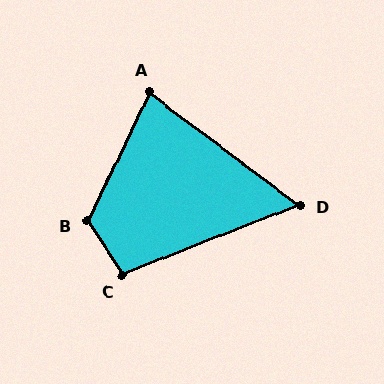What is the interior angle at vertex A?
Approximately 79 degrees (acute).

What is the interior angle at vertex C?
Approximately 101 degrees (obtuse).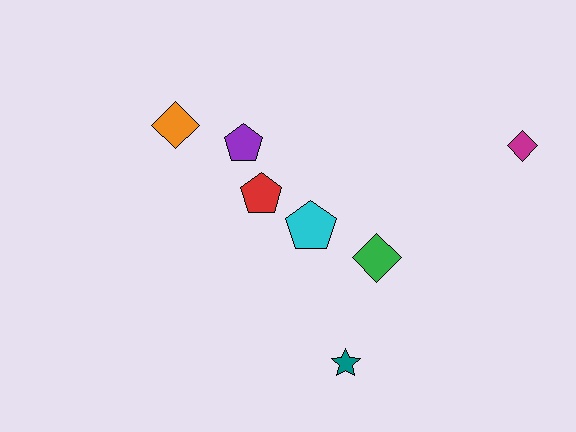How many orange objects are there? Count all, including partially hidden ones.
There is 1 orange object.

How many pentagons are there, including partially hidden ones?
There are 3 pentagons.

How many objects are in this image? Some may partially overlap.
There are 7 objects.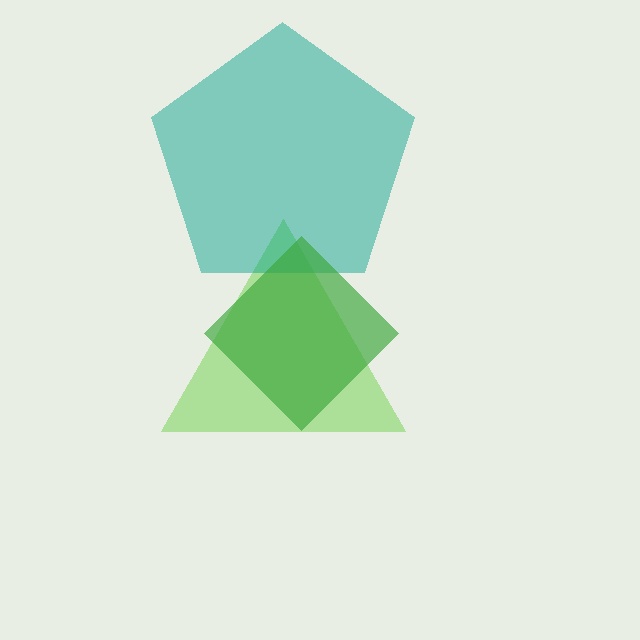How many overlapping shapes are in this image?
There are 3 overlapping shapes in the image.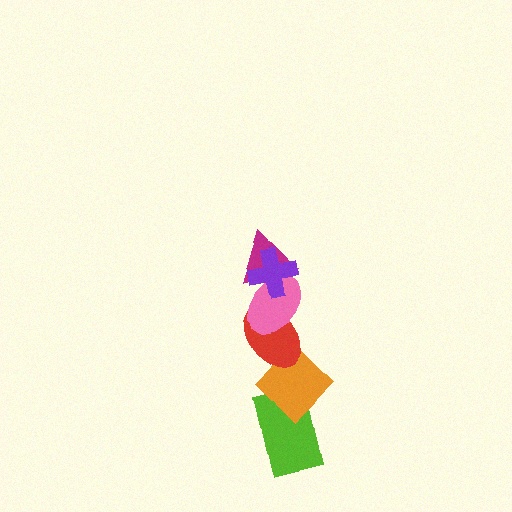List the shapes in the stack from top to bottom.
From top to bottom: the purple cross, the magenta triangle, the pink ellipse, the red ellipse, the orange diamond, the lime rectangle.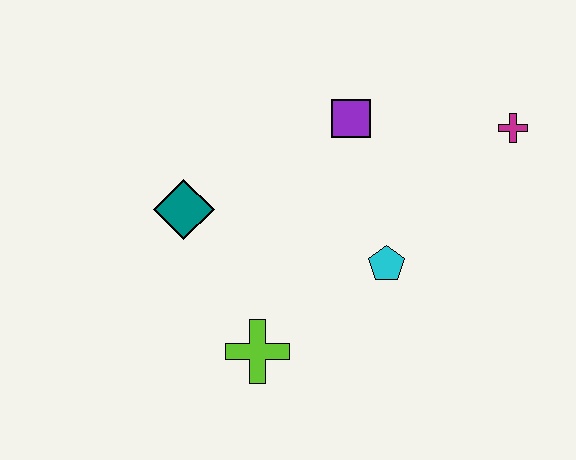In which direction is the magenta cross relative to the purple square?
The magenta cross is to the right of the purple square.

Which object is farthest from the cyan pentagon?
The teal diamond is farthest from the cyan pentagon.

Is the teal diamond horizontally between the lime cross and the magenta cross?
No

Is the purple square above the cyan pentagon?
Yes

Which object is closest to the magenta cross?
The purple square is closest to the magenta cross.